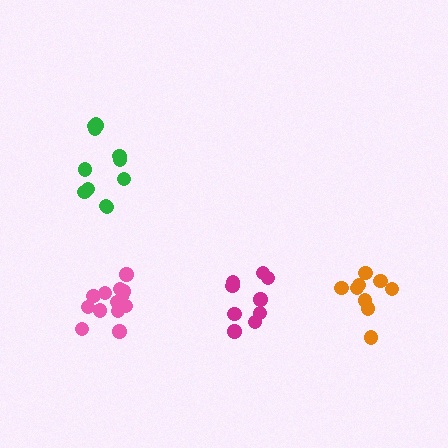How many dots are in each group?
Group 1: 12 dots, Group 2: 13 dots, Group 3: 9 dots, Group 4: 10 dots (44 total).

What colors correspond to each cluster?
The clusters are colored: green, pink, magenta, orange.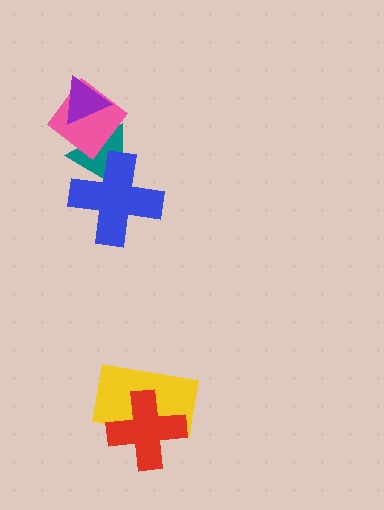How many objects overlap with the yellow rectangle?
1 object overlaps with the yellow rectangle.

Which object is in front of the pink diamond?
The purple triangle is in front of the pink diamond.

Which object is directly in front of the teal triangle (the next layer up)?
The pink diamond is directly in front of the teal triangle.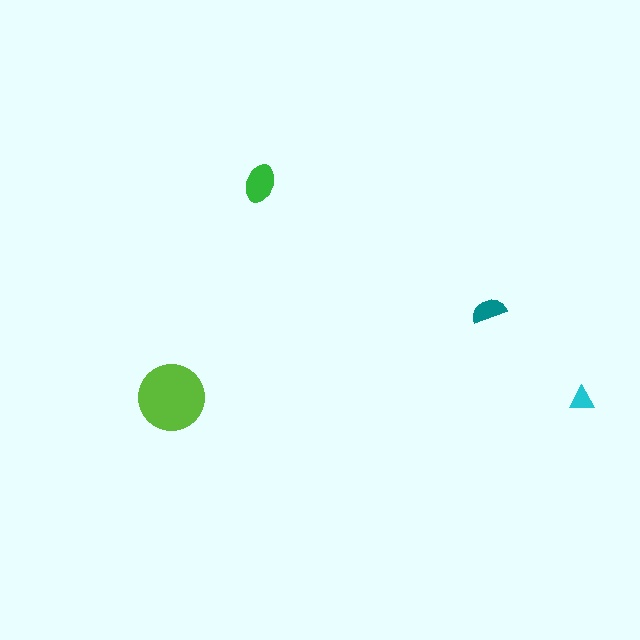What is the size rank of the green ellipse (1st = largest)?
2nd.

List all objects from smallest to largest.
The cyan triangle, the teal semicircle, the green ellipse, the lime circle.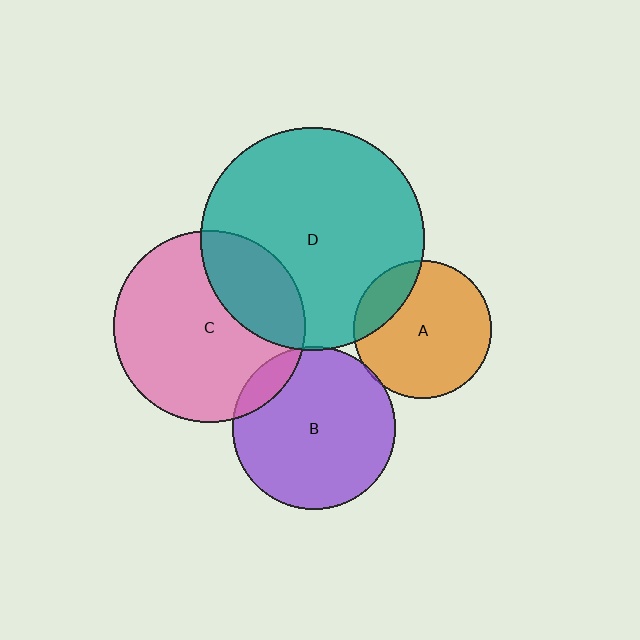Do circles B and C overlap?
Yes.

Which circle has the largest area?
Circle D (teal).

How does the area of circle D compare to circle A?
Approximately 2.6 times.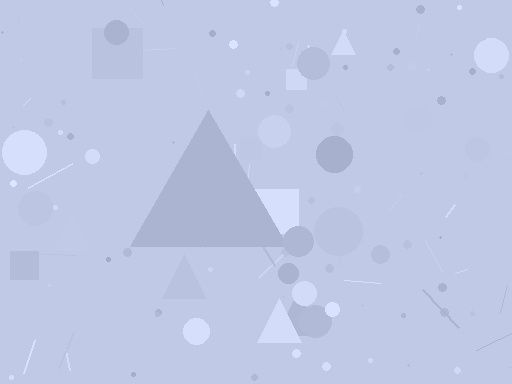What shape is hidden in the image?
A triangle is hidden in the image.